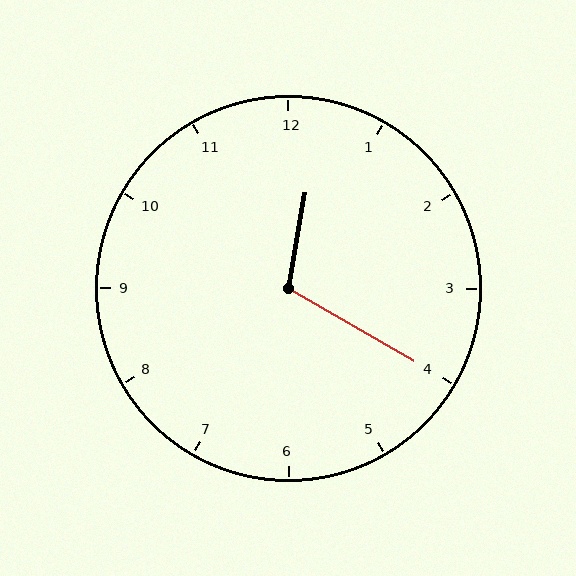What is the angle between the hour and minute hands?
Approximately 110 degrees.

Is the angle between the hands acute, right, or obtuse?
It is obtuse.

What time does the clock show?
12:20.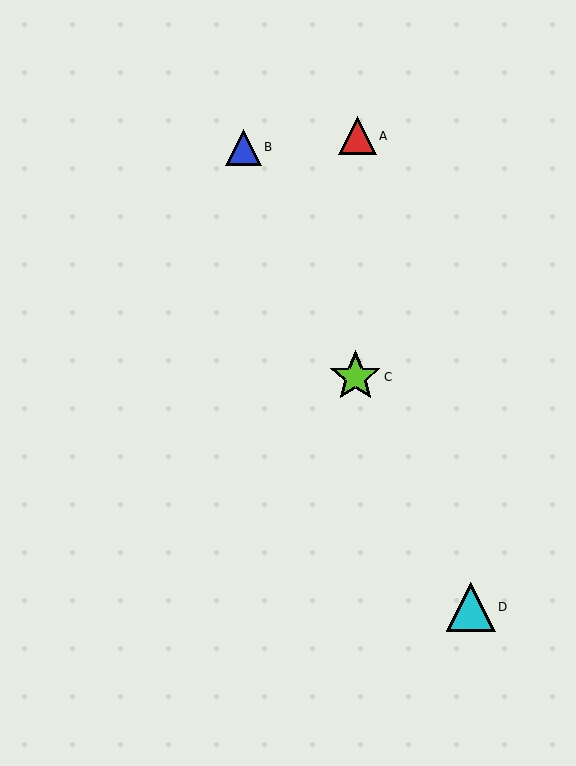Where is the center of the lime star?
The center of the lime star is at (355, 377).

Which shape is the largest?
The lime star (labeled C) is the largest.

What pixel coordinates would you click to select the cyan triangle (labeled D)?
Click at (471, 607) to select the cyan triangle D.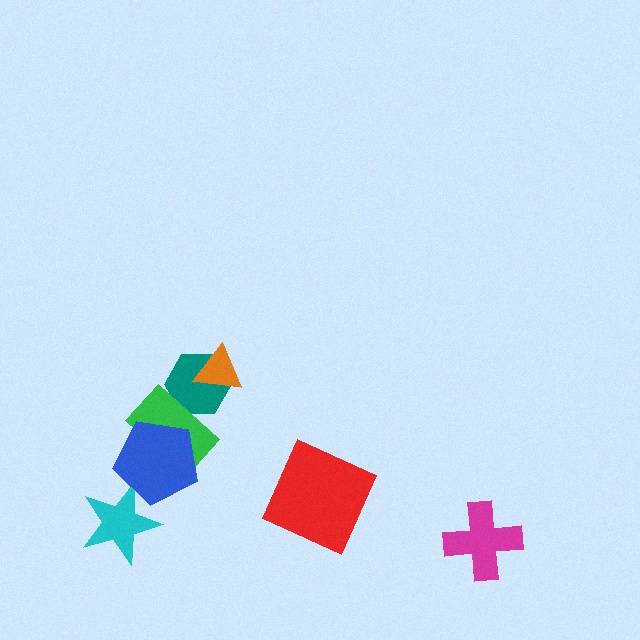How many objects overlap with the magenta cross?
0 objects overlap with the magenta cross.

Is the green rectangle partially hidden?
Yes, it is partially covered by another shape.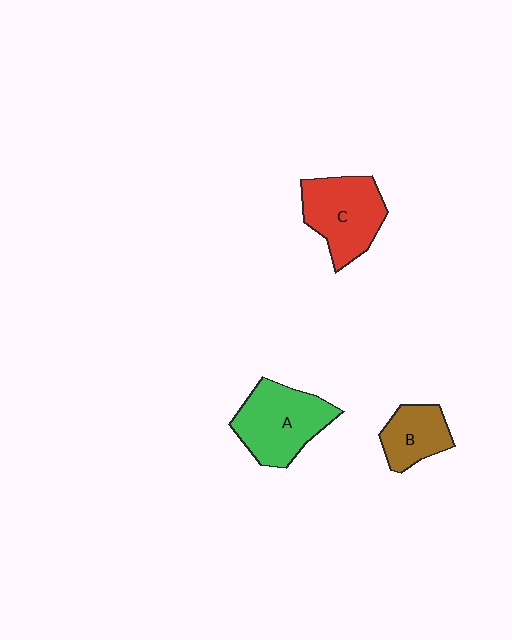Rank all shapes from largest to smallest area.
From largest to smallest: A (green), C (red), B (brown).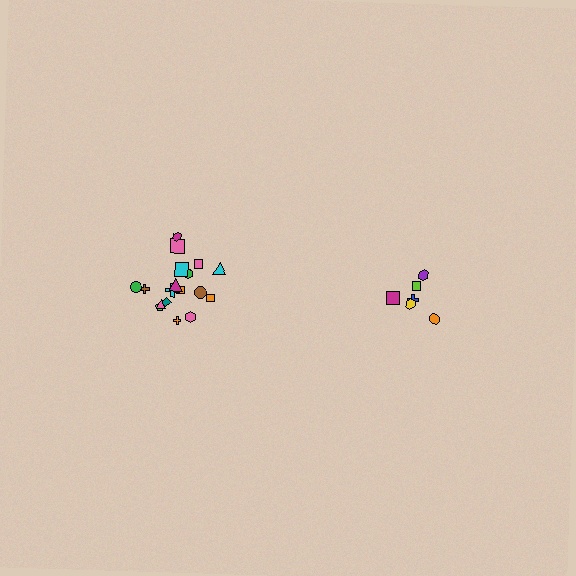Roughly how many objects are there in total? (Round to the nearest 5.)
Roughly 25 objects in total.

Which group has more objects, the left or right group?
The left group.